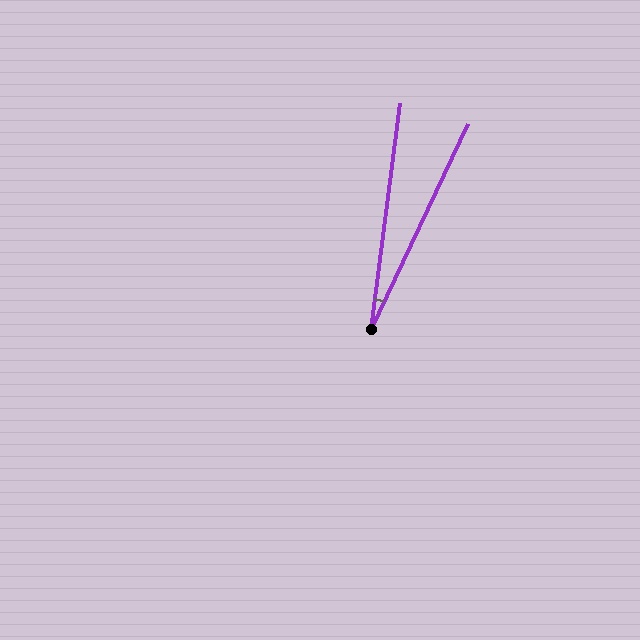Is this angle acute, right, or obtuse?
It is acute.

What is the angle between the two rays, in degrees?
Approximately 18 degrees.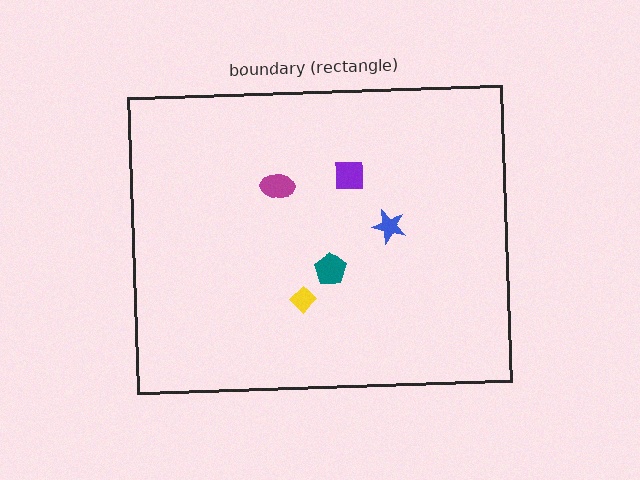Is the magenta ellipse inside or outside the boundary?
Inside.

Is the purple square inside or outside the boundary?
Inside.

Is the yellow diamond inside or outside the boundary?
Inside.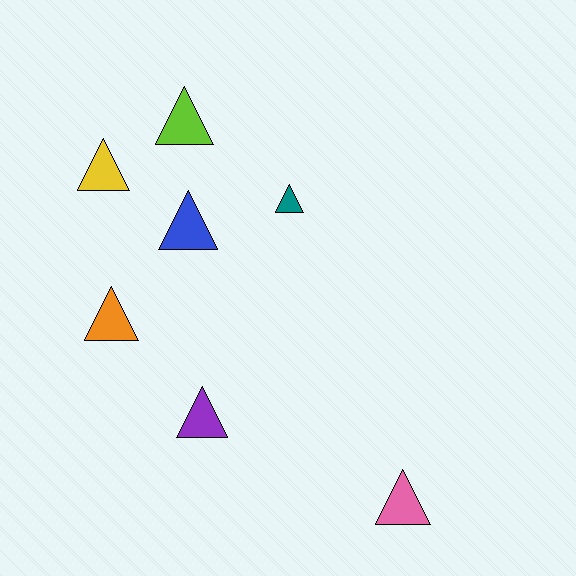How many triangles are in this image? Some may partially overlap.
There are 7 triangles.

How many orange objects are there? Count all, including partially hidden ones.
There is 1 orange object.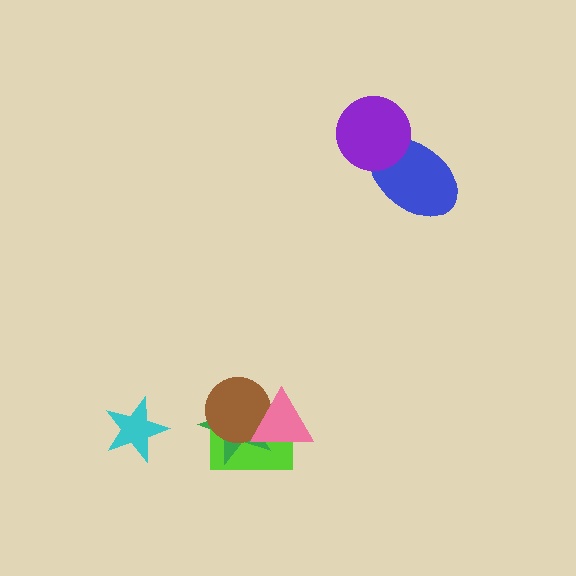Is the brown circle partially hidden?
Yes, it is partially covered by another shape.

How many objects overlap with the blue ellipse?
1 object overlaps with the blue ellipse.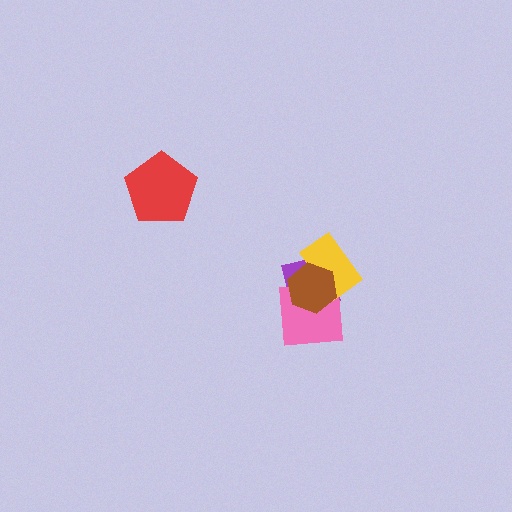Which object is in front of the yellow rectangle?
The brown hexagon is in front of the yellow rectangle.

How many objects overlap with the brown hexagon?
3 objects overlap with the brown hexagon.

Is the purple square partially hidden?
Yes, it is partially covered by another shape.